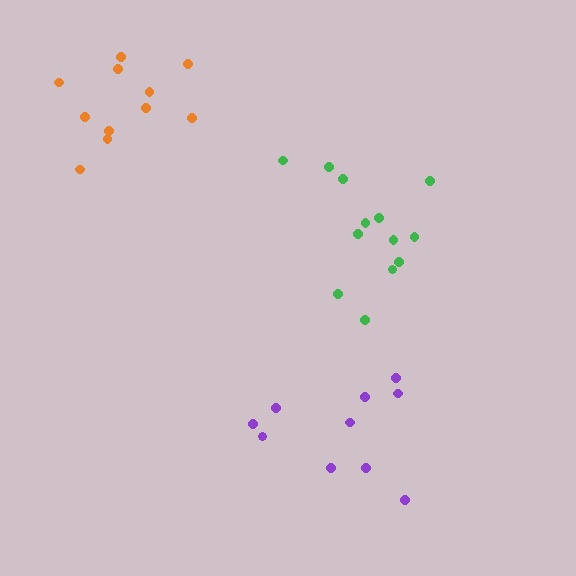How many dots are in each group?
Group 1: 13 dots, Group 2: 10 dots, Group 3: 11 dots (34 total).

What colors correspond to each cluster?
The clusters are colored: green, purple, orange.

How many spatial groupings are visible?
There are 3 spatial groupings.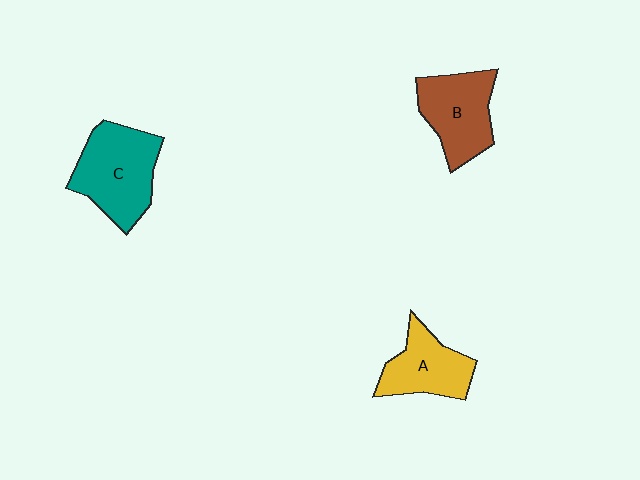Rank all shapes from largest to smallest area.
From largest to smallest: C (teal), B (brown), A (yellow).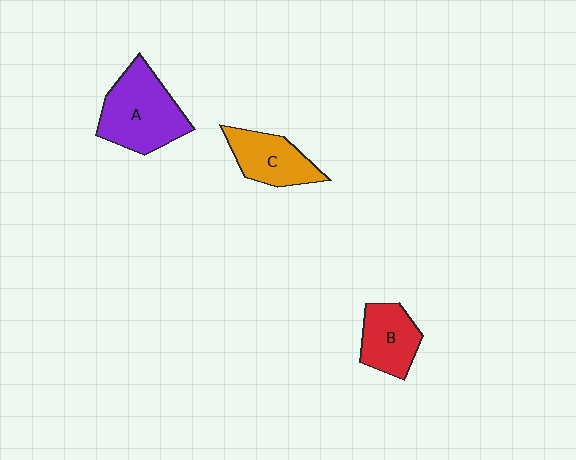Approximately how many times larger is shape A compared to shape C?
Approximately 1.5 times.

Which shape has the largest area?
Shape A (purple).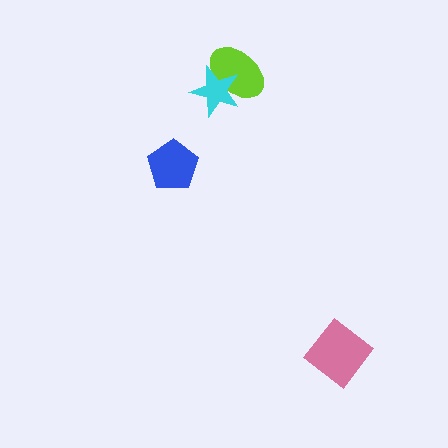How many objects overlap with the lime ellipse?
1 object overlaps with the lime ellipse.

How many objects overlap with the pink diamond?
0 objects overlap with the pink diamond.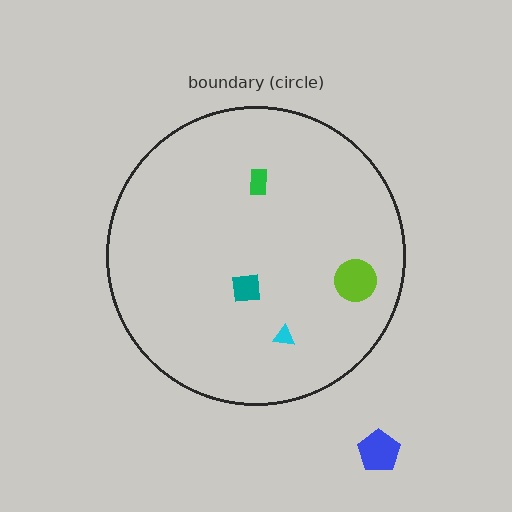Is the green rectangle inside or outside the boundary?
Inside.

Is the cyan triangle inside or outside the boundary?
Inside.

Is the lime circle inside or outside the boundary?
Inside.